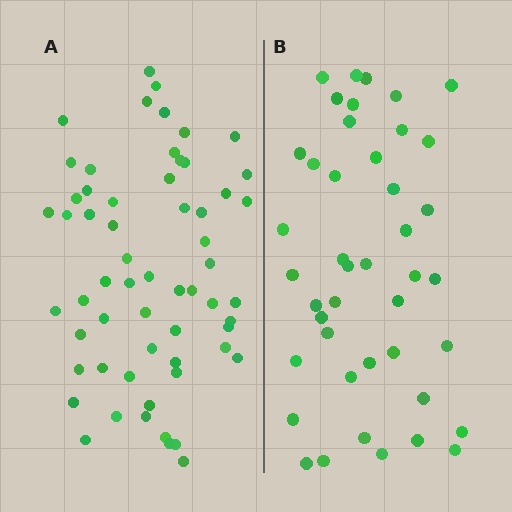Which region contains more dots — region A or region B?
Region A (the left region) has more dots.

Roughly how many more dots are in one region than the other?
Region A has approximately 15 more dots than region B.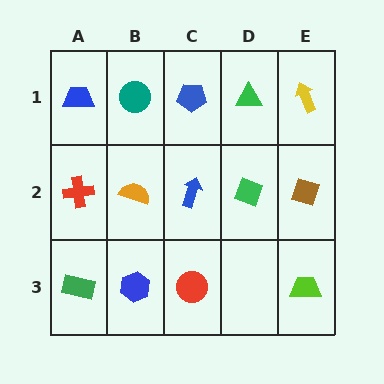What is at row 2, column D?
A green diamond.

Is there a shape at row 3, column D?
No, that cell is empty.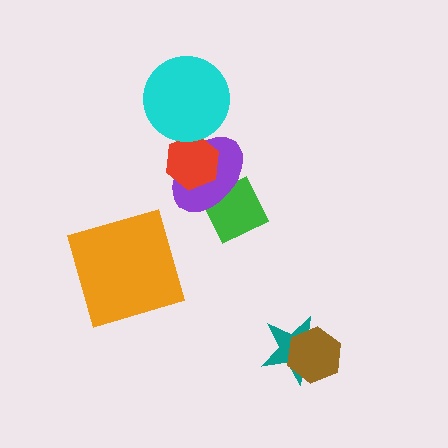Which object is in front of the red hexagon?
The cyan circle is in front of the red hexagon.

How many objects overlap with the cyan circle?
1 object overlaps with the cyan circle.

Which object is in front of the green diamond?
The purple ellipse is in front of the green diamond.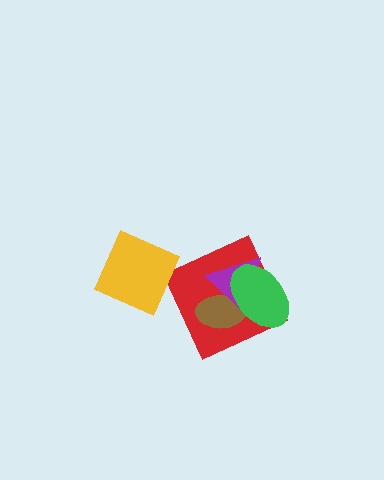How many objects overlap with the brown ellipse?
3 objects overlap with the brown ellipse.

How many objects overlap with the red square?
3 objects overlap with the red square.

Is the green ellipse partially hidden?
No, no other shape covers it.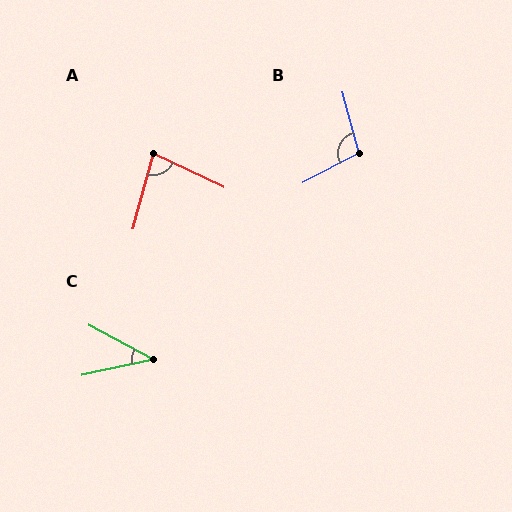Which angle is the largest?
B, at approximately 103 degrees.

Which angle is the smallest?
C, at approximately 40 degrees.